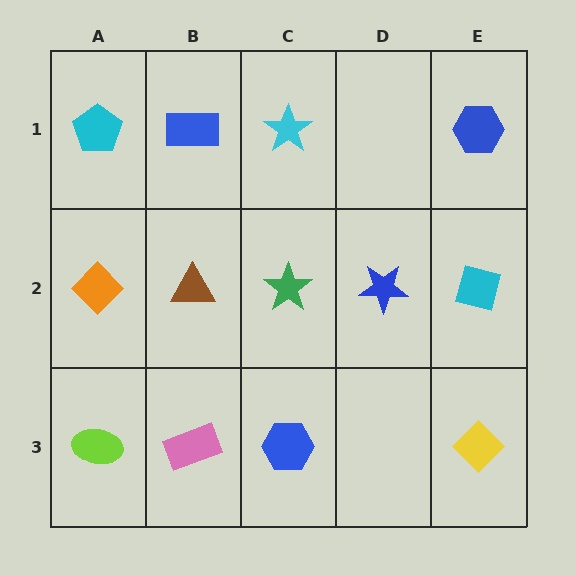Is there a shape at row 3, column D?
No, that cell is empty.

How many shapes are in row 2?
5 shapes.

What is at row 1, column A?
A cyan pentagon.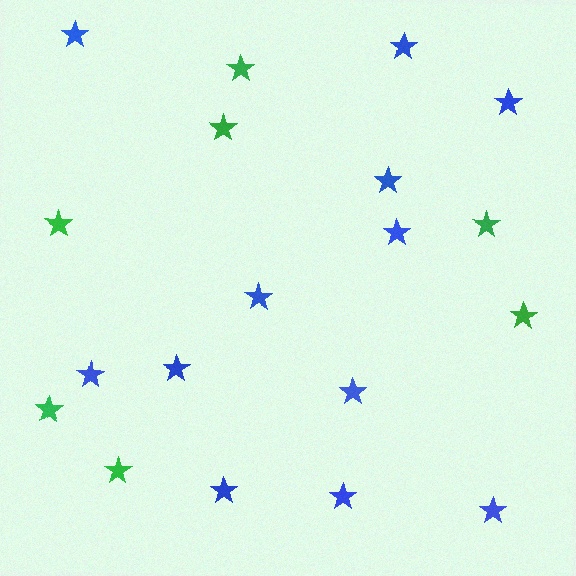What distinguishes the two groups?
There are 2 groups: one group of blue stars (12) and one group of green stars (7).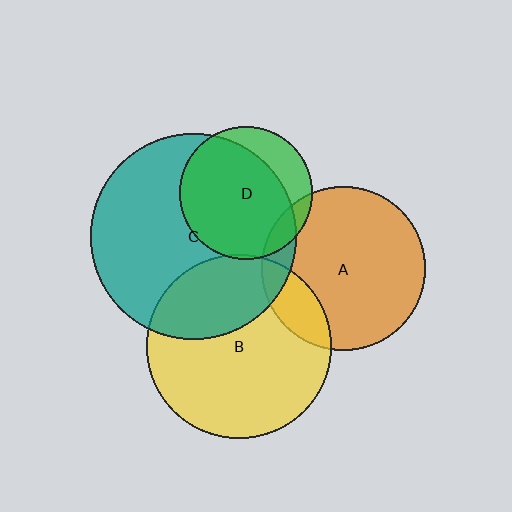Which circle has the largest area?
Circle C (teal).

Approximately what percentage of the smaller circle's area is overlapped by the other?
Approximately 10%.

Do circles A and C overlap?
Yes.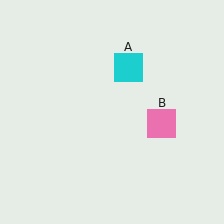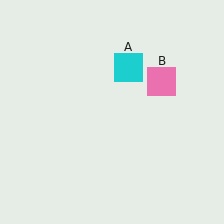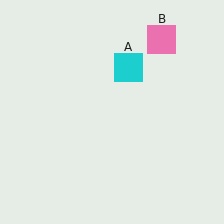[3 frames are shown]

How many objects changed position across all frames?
1 object changed position: pink square (object B).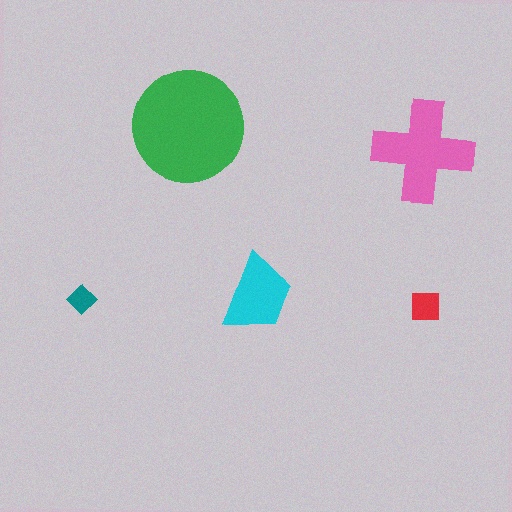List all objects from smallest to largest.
The teal diamond, the red square, the cyan trapezoid, the pink cross, the green circle.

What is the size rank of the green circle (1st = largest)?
1st.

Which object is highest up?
The green circle is topmost.